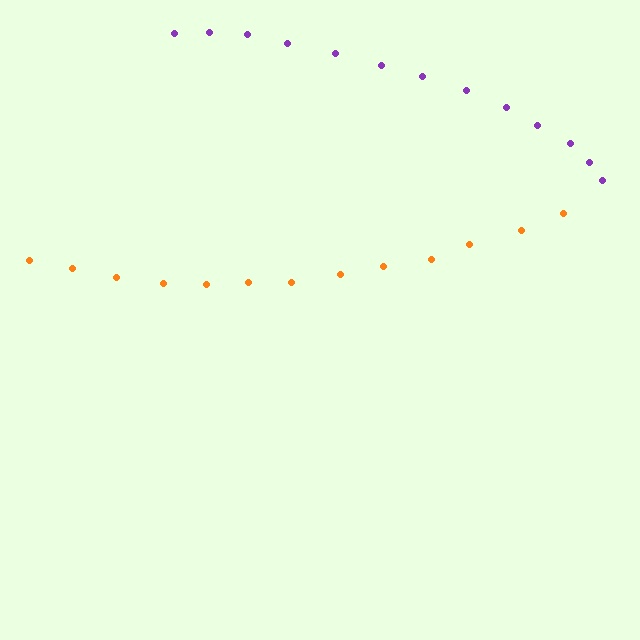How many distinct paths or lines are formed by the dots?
There are 2 distinct paths.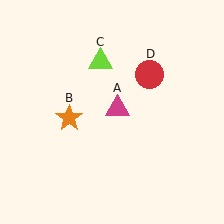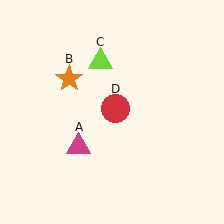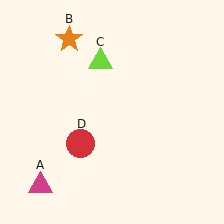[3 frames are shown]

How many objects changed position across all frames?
3 objects changed position: magenta triangle (object A), orange star (object B), red circle (object D).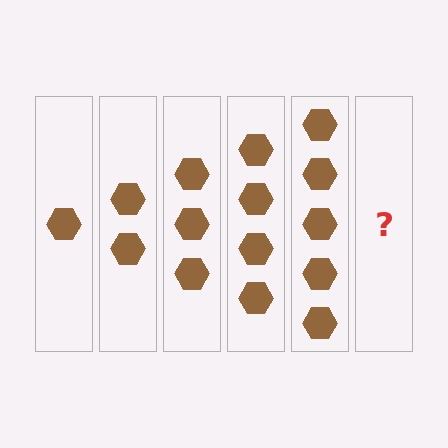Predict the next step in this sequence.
The next step is 6 hexagons.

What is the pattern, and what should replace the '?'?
The pattern is that each step adds one more hexagon. The '?' should be 6 hexagons.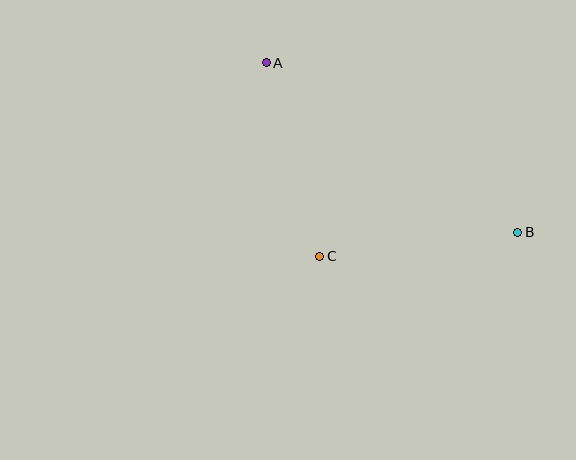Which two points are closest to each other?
Points B and C are closest to each other.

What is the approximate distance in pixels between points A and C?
The distance between A and C is approximately 201 pixels.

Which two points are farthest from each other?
Points A and B are farthest from each other.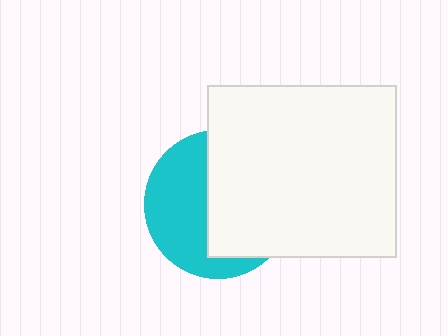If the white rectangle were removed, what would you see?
You would see the complete cyan circle.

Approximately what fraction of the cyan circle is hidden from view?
Roughly 53% of the cyan circle is hidden behind the white rectangle.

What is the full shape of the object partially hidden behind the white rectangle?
The partially hidden object is a cyan circle.